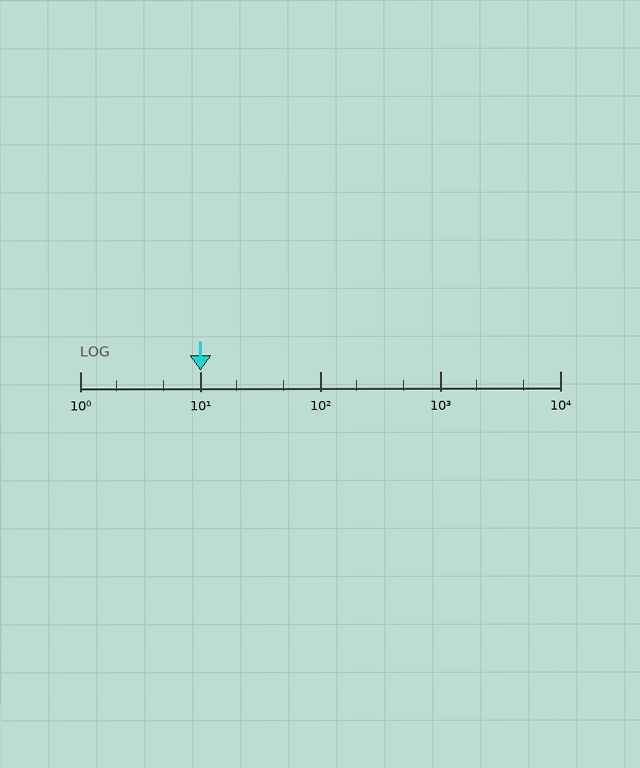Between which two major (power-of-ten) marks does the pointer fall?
The pointer is between 10 and 100.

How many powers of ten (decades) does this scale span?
The scale spans 4 decades, from 1 to 10000.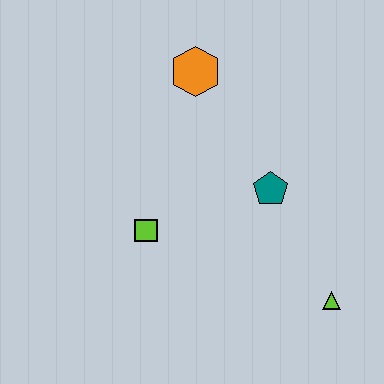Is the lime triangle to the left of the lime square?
No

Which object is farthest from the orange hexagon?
The lime triangle is farthest from the orange hexagon.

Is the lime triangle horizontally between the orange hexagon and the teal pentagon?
No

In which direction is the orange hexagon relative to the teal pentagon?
The orange hexagon is above the teal pentagon.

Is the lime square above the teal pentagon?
No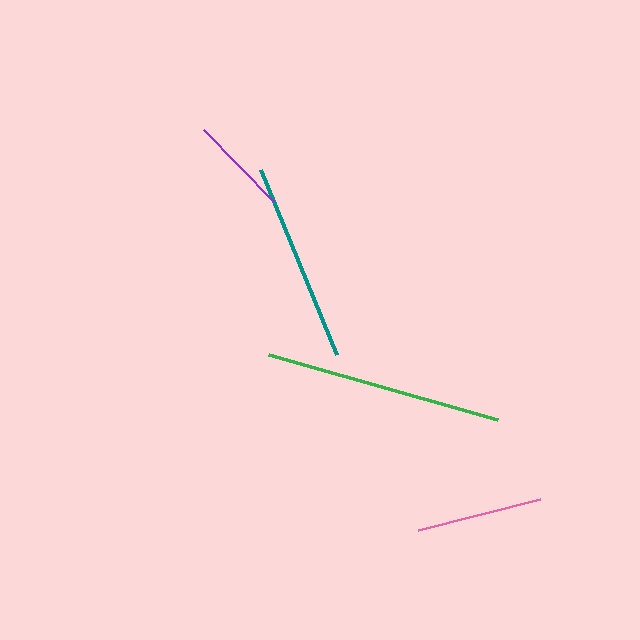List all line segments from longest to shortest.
From longest to shortest: green, teal, pink, purple.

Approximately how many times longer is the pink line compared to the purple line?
The pink line is approximately 1.3 times the length of the purple line.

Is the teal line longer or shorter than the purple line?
The teal line is longer than the purple line.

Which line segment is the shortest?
The purple line is the shortest at approximately 100 pixels.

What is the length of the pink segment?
The pink segment is approximately 126 pixels long.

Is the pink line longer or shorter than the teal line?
The teal line is longer than the pink line.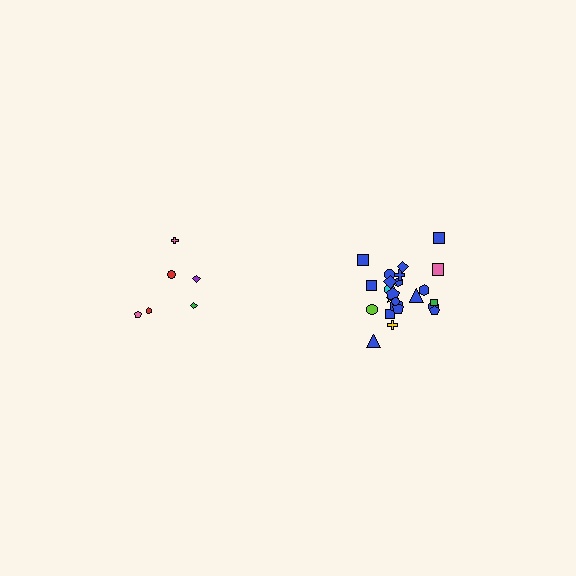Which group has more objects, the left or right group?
The right group.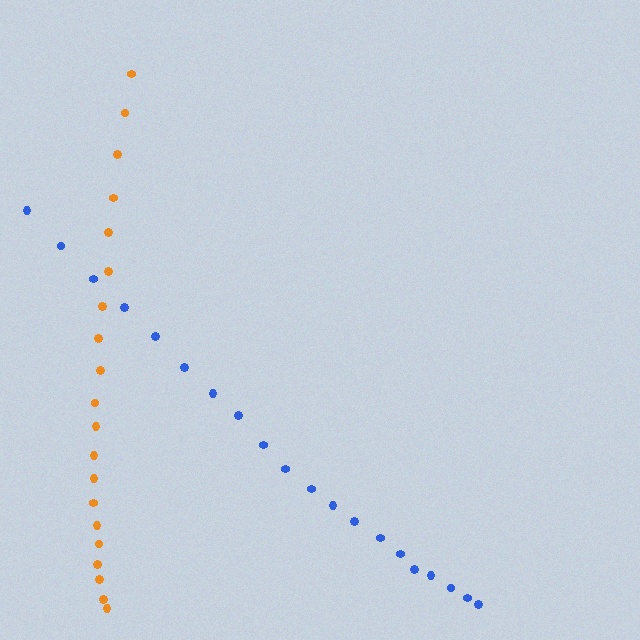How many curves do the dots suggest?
There are 2 distinct paths.